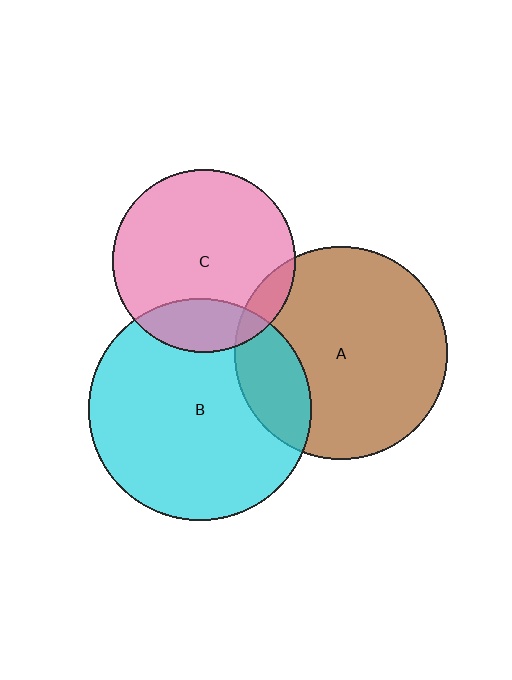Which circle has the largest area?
Circle B (cyan).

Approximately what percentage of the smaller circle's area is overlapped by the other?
Approximately 10%.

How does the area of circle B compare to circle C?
Approximately 1.5 times.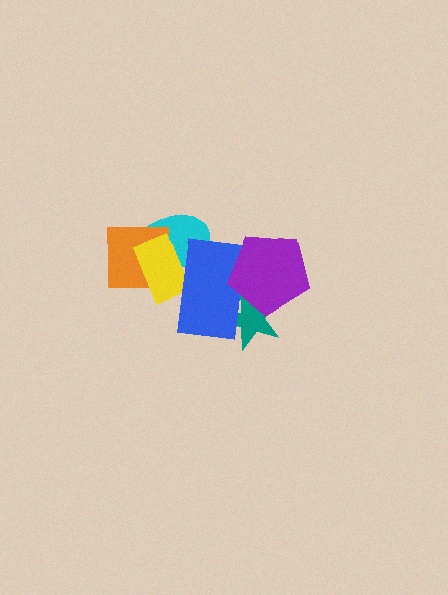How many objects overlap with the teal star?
2 objects overlap with the teal star.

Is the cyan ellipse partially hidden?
Yes, it is partially covered by another shape.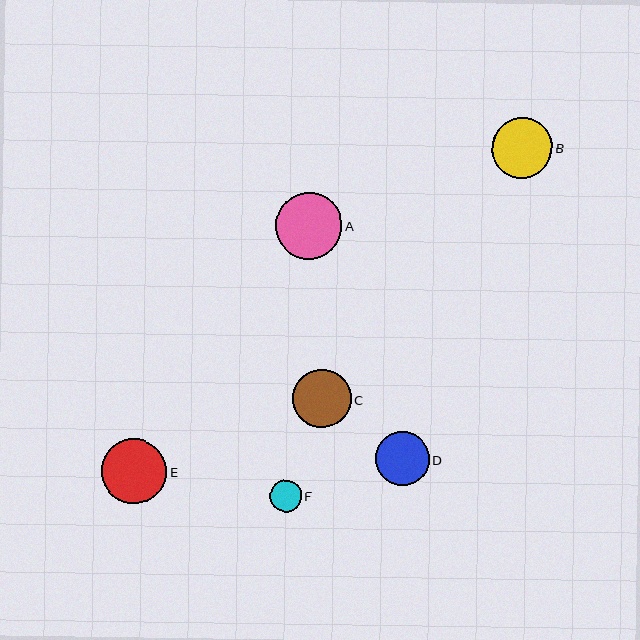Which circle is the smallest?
Circle F is the smallest with a size of approximately 32 pixels.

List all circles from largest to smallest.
From largest to smallest: A, E, B, C, D, F.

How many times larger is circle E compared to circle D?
Circle E is approximately 1.2 times the size of circle D.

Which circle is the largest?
Circle A is the largest with a size of approximately 66 pixels.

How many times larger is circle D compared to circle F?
Circle D is approximately 1.7 times the size of circle F.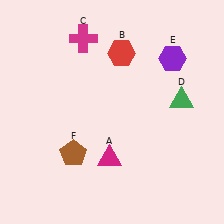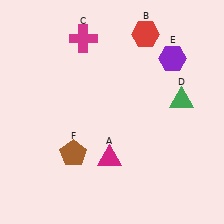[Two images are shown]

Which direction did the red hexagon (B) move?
The red hexagon (B) moved right.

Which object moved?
The red hexagon (B) moved right.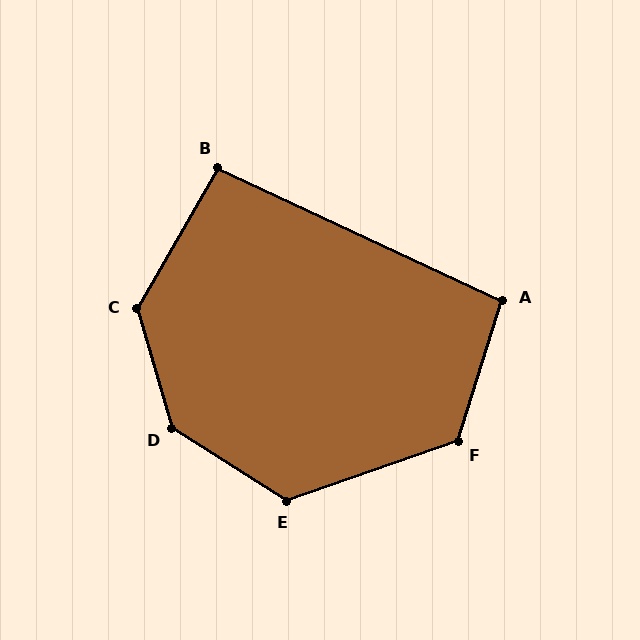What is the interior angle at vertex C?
Approximately 134 degrees (obtuse).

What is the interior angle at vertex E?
Approximately 129 degrees (obtuse).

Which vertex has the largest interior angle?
D, at approximately 138 degrees.